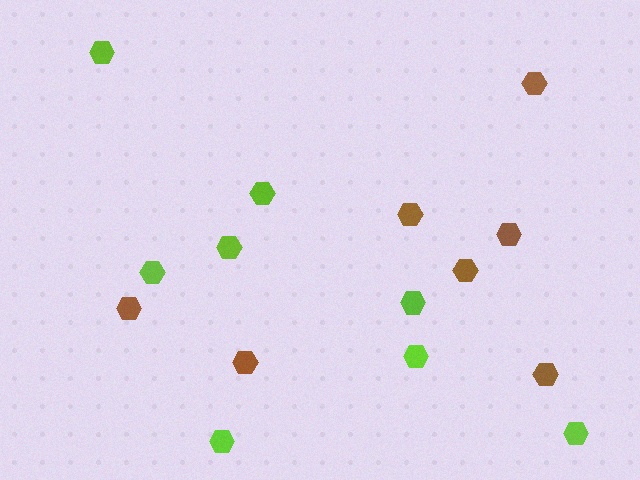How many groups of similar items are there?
There are 2 groups: one group of lime hexagons (8) and one group of brown hexagons (7).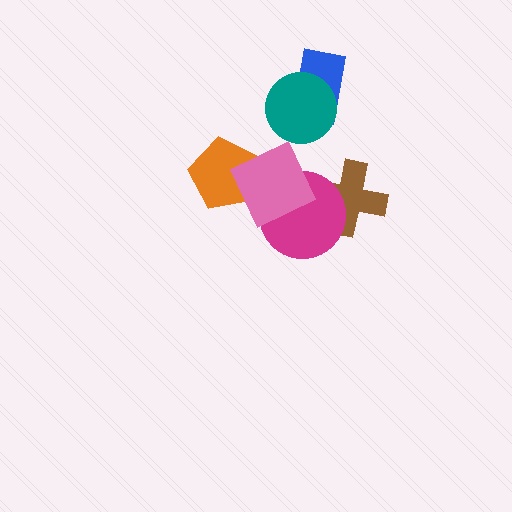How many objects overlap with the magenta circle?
2 objects overlap with the magenta circle.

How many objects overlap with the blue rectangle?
1 object overlaps with the blue rectangle.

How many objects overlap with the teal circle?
1 object overlaps with the teal circle.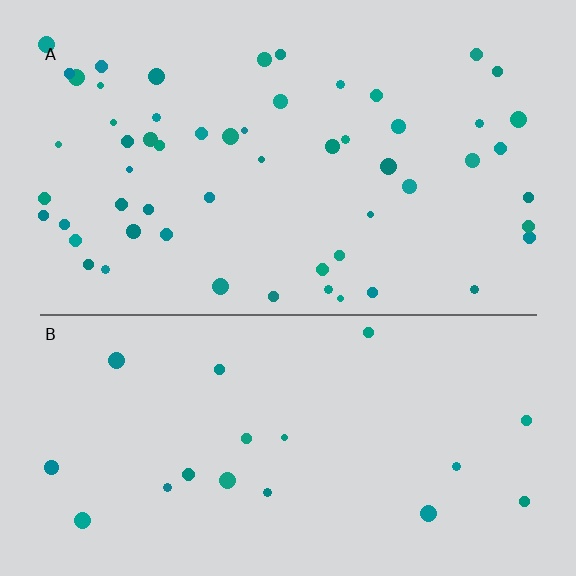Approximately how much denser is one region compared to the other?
Approximately 3.0× — region A over region B.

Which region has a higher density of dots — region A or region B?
A (the top).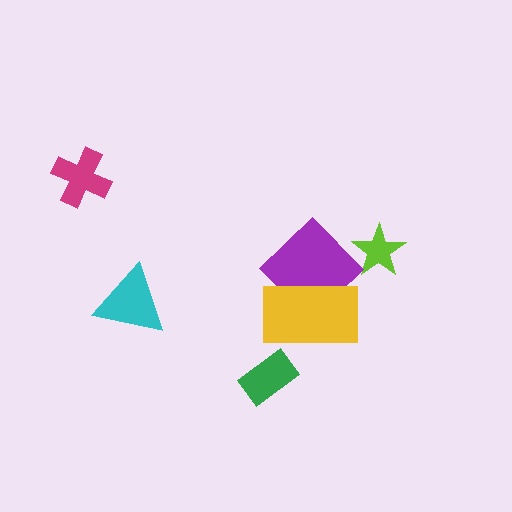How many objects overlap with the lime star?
0 objects overlap with the lime star.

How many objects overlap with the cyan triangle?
0 objects overlap with the cyan triangle.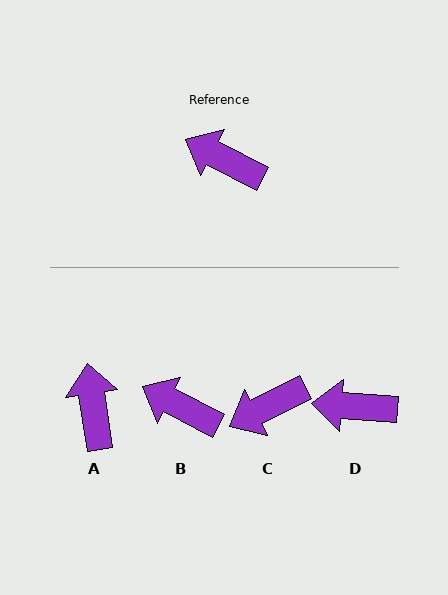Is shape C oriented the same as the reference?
No, it is off by about 55 degrees.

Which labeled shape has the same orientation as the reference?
B.